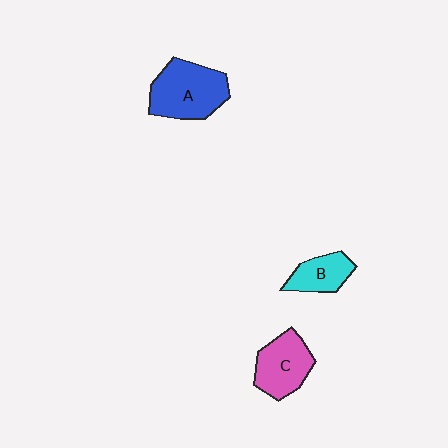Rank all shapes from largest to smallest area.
From largest to smallest: A (blue), C (pink), B (cyan).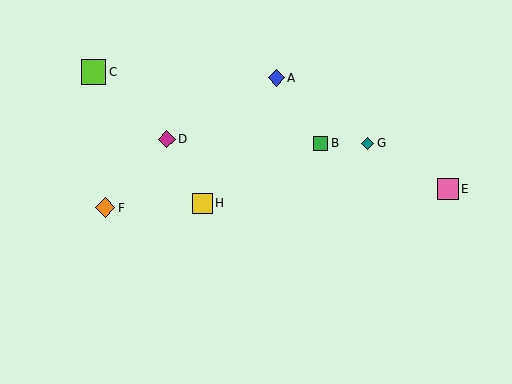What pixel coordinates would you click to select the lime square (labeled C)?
Click at (93, 72) to select the lime square C.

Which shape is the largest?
The lime square (labeled C) is the largest.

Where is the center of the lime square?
The center of the lime square is at (93, 72).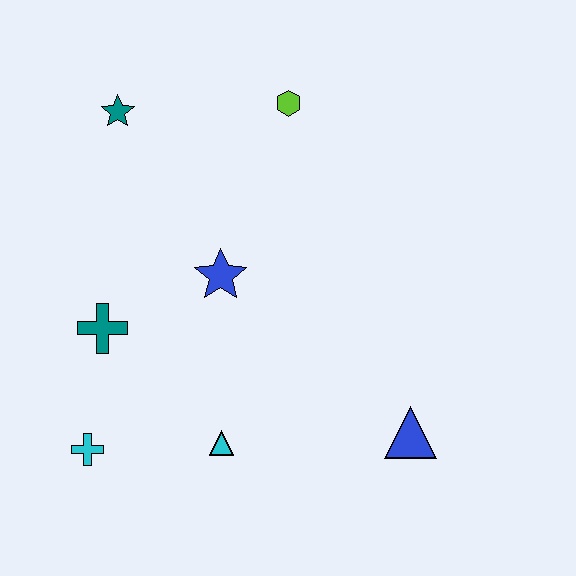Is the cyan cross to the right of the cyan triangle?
No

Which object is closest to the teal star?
The lime hexagon is closest to the teal star.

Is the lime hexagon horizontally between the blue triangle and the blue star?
Yes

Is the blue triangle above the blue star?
No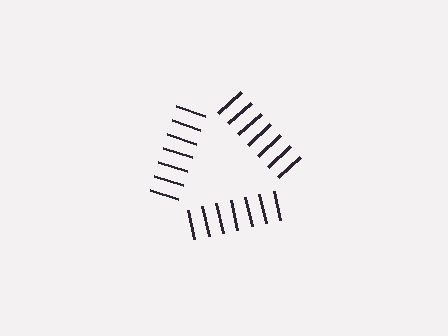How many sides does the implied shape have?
3 sides — the line-ends trace a triangle.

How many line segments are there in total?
21 — 7 along each of the 3 edges.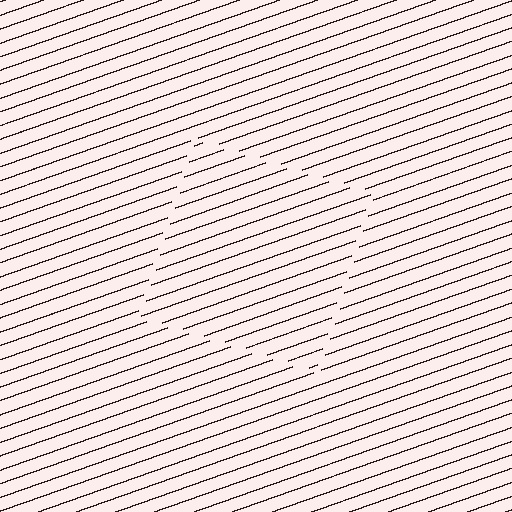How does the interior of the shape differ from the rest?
The interior of the shape contains the same grating, shifted by half a period — the contour is defined by the phase discontinuity where line-ends from the inner and outer gratings abut.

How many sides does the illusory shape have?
4 sides — the line-ends trace a square.